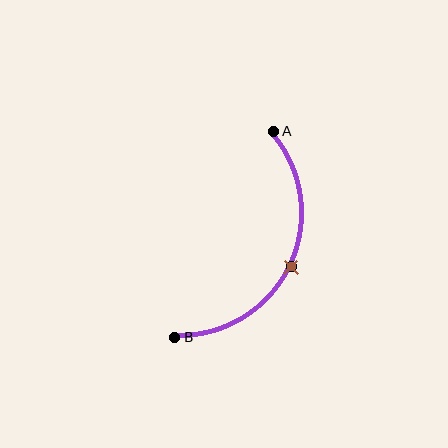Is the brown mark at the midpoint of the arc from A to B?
Yes. The brown mark lies on the arc at equal arc-length from both A and B — it is the arc midpoint.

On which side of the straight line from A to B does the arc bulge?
The arc bulges to the right of the straight line connecting A and B.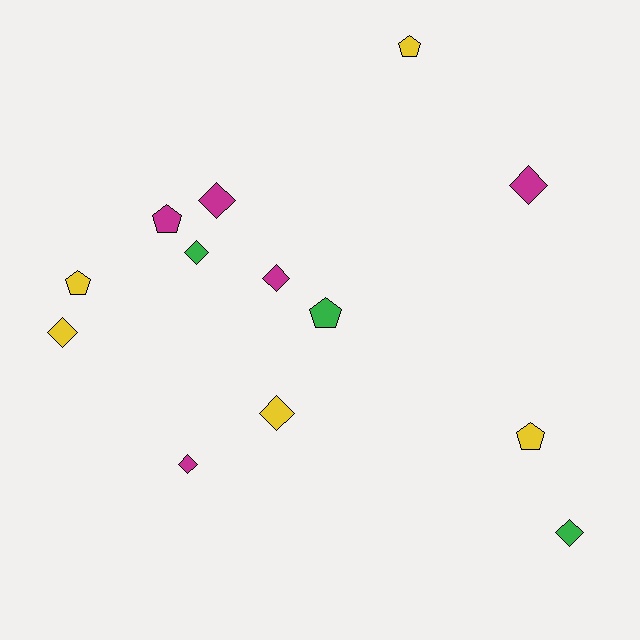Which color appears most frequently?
Magenta, with 5 objects.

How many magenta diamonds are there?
There are 4 magenta diamonds.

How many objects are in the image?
There are 13 objects.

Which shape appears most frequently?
Diamond, with 8 objects.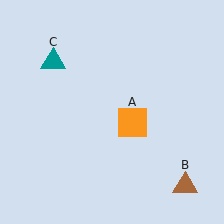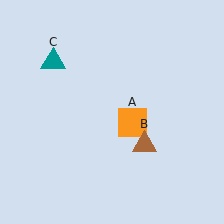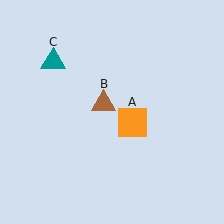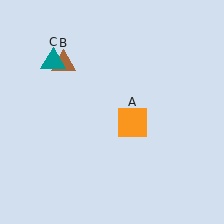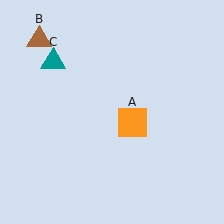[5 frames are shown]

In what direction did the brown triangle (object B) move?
The brown triangle (object B) moved up and to the left.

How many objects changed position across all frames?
1 object changed position: brown triangle (object B).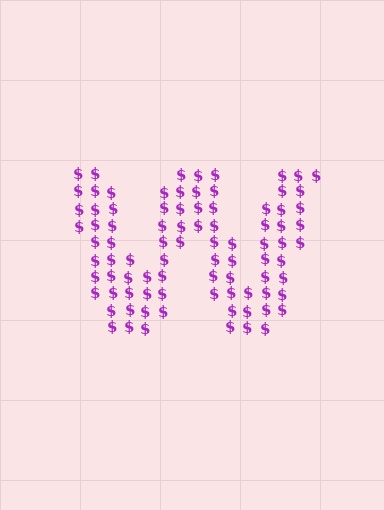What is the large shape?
The large shape is the letter W.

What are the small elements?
The small elements are dollar signs.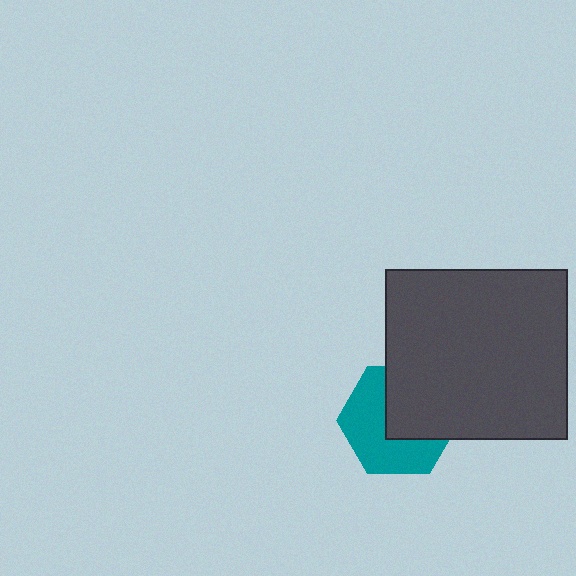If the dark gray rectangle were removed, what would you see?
You would see the complete teal hexagon.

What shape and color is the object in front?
The object in front is a dark gray rectangle.